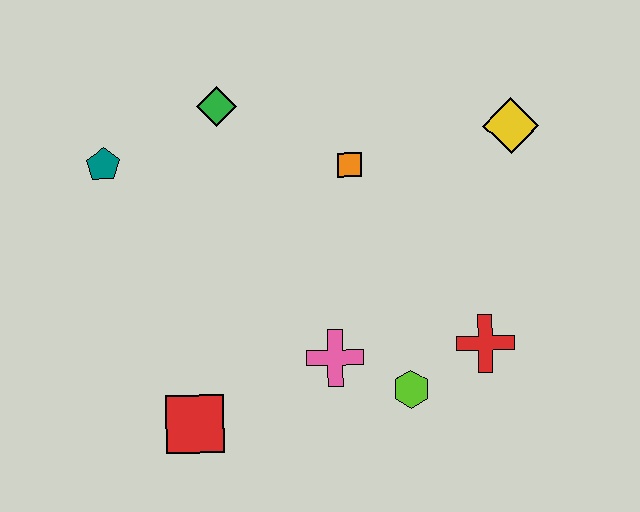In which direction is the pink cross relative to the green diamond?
The pink cross is below the green diamond.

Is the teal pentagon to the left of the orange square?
Yes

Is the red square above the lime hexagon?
No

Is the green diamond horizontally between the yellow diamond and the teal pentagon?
Yes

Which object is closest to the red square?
The pink cross is closest to the red square.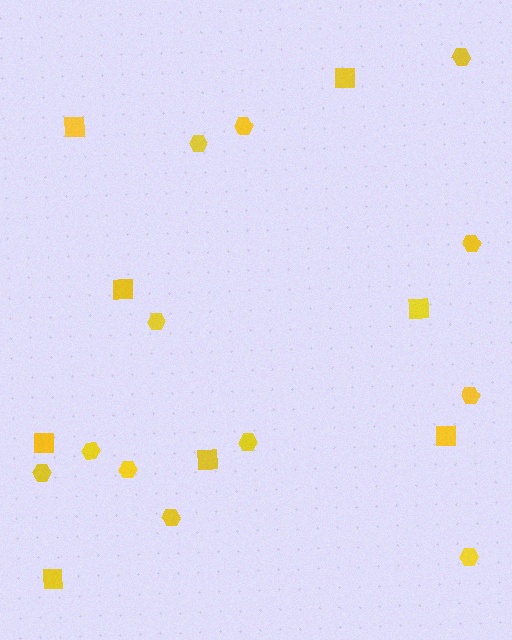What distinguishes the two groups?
There are 2 groups: one group of hexagons (12) and one group of squares (8).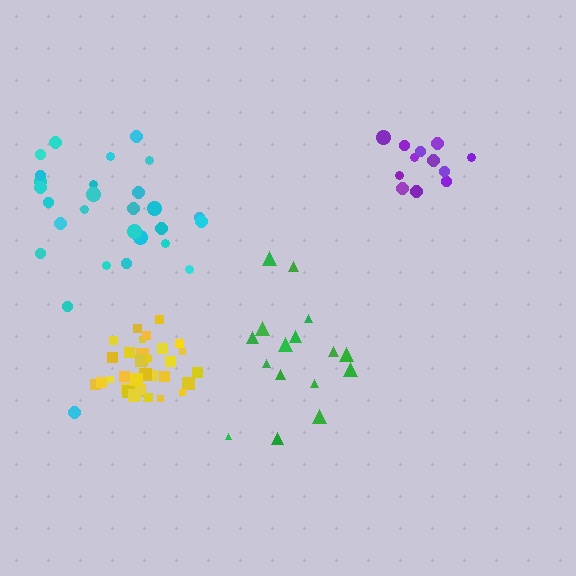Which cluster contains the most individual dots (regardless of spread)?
Yellow (35).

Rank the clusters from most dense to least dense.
yellow, purple, cyan, green.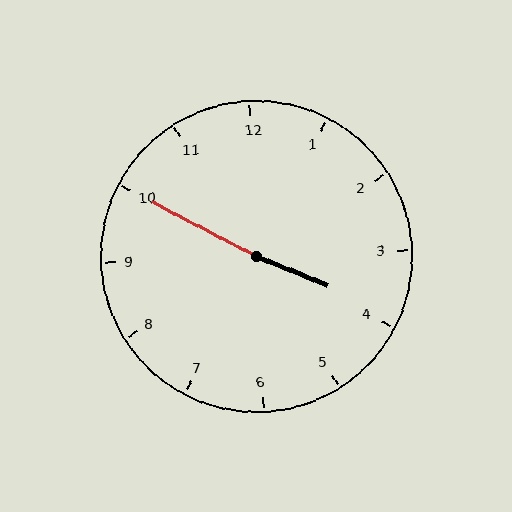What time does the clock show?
3:50.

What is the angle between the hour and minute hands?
Approximately 175 degrees.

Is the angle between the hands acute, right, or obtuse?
It is obtuse.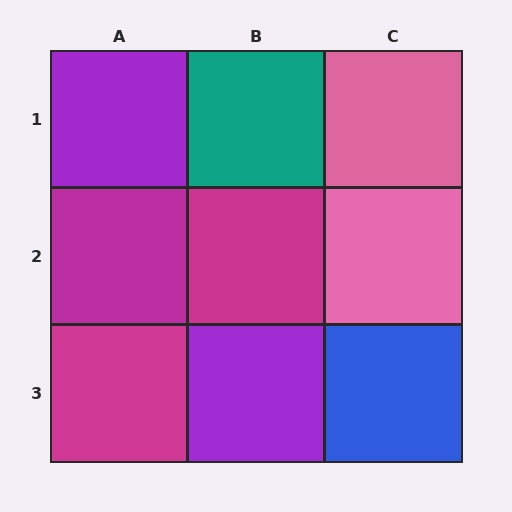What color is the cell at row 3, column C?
Blue.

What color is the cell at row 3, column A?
Magenta.